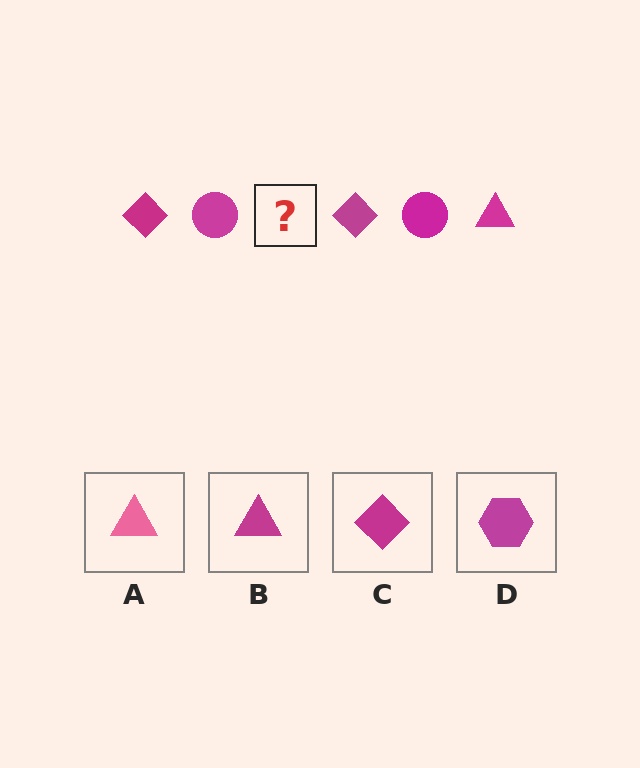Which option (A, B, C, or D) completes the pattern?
B.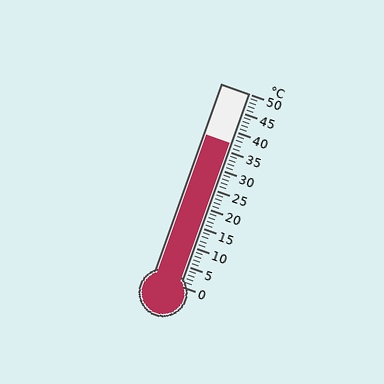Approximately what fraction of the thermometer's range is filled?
The thermometer is filled to approximately 75% of its range.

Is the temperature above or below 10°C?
The temperature is above 10°C.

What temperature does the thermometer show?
The thermometer shows approximately 37°C.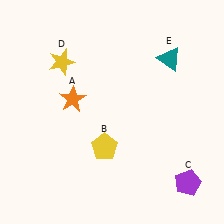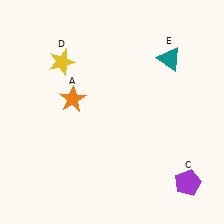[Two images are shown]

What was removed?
The yellow pentagon (B) was removed in Image 2.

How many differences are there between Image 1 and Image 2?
There is 1 difference between the two images.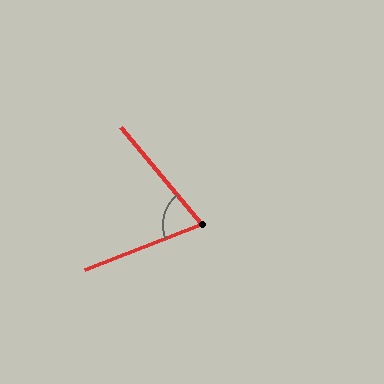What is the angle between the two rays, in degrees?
Approximately 71 degrees.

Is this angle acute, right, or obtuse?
It is acute.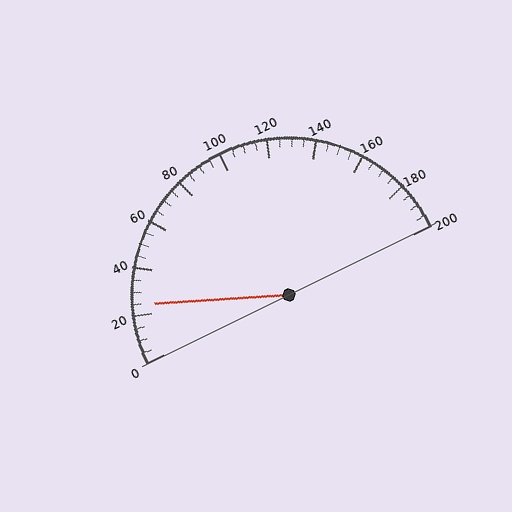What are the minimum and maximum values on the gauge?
The gauge ranges from 0 to 200.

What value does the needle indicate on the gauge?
The needle indicates approximately 25.